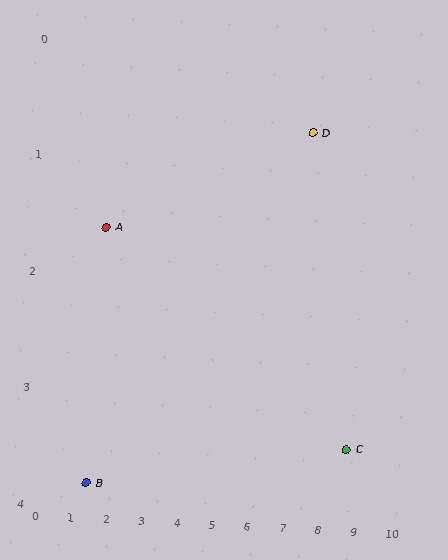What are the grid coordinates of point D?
Point D is at approximately (7.3, 0.7).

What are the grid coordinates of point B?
Point B is at approximately (1.4, 3.8).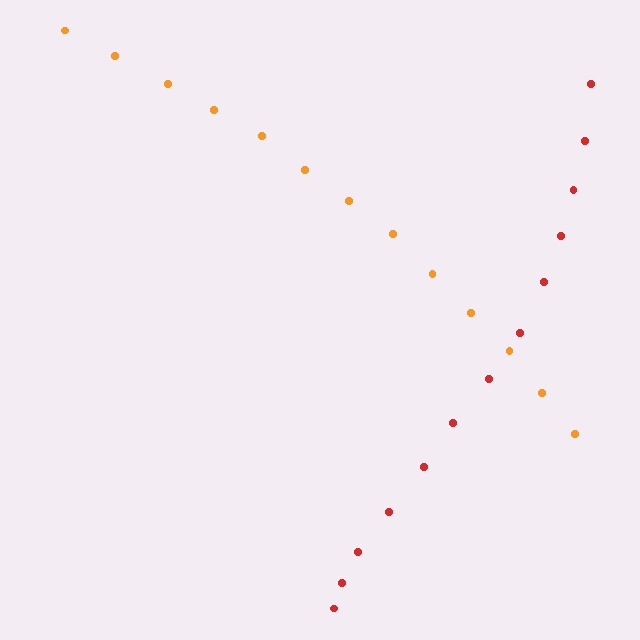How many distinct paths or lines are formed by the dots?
There are 2 distinct paths.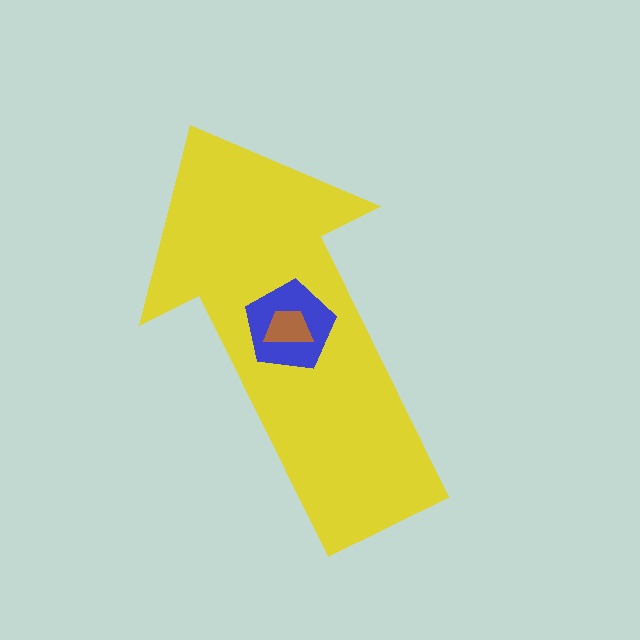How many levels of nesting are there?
3.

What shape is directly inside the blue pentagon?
The brown trapezoid.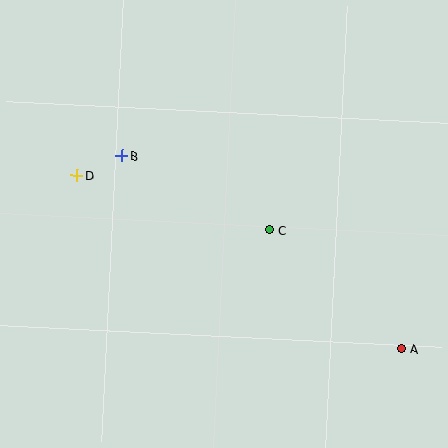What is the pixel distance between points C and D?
The distance between C and D is 200 pixels.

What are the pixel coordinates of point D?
Point D is at (77, 175).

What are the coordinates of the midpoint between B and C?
The midpoint between B and C is at (196, 193).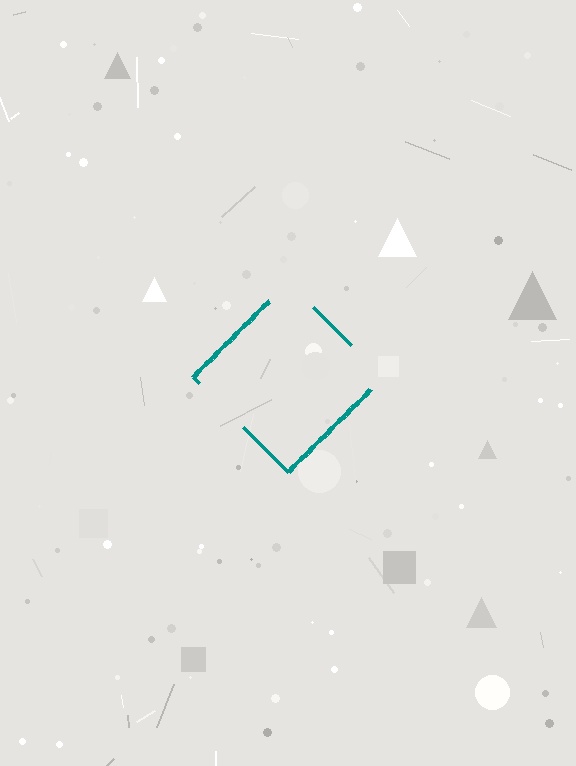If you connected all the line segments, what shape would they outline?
They would outline a diamond.